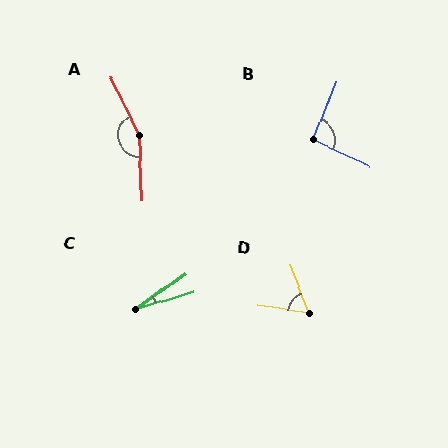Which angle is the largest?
A, at approximately 155 degrees.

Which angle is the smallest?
C, at approximately 19 degrees.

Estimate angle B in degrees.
Approximately 93 degrees.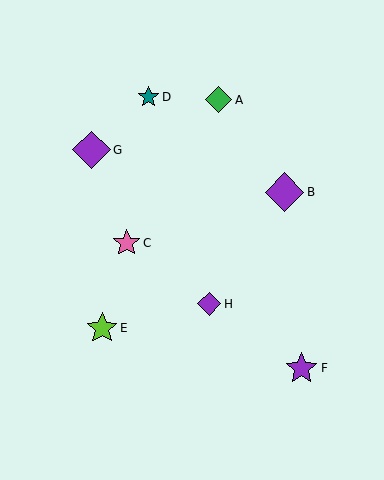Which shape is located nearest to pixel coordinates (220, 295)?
The purple diamond (labeled H) at (209, 304) is nearest to that location.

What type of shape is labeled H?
Shape H is a purple diamond.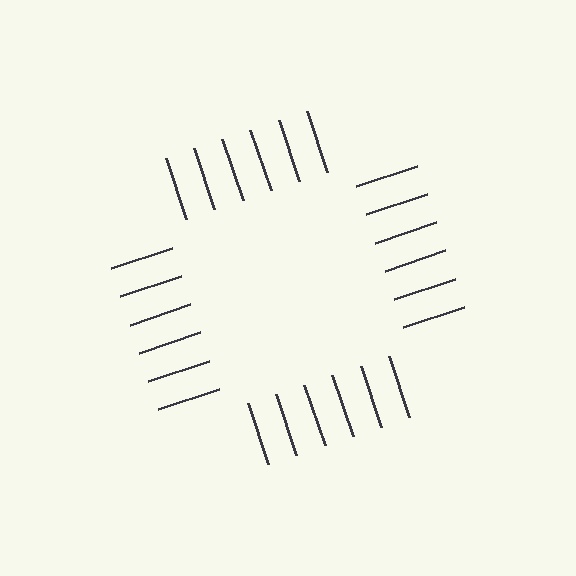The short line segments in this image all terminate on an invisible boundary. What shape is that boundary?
An illusory square — the line segments terminate on its edges but no continuous stroke is drawn.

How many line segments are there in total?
24 — 6 along each of the 4 edges.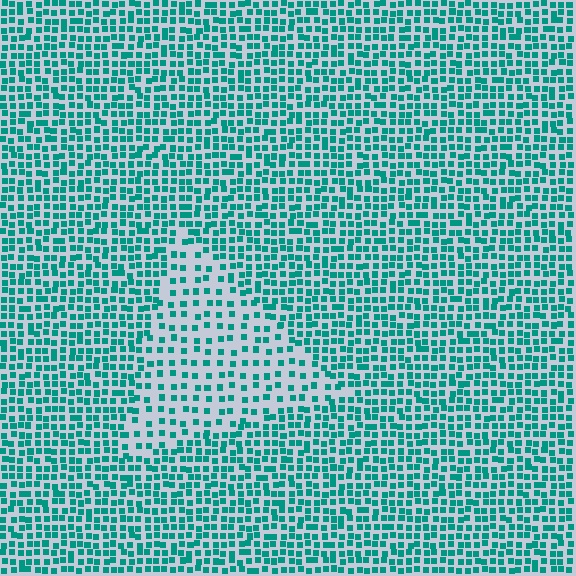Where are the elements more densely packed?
The elements are more densely packed outside the triangle boundary.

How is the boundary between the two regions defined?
The boundary is defined by a change in element density (approximately 2.0x ratio). All elements are the same color, size, and shape.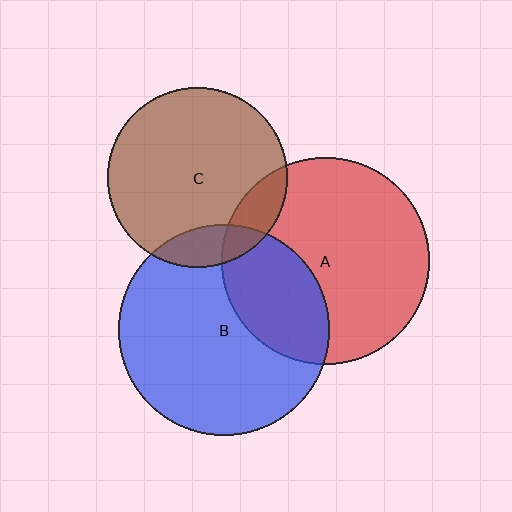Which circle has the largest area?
Circle B (blue).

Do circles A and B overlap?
Yes.